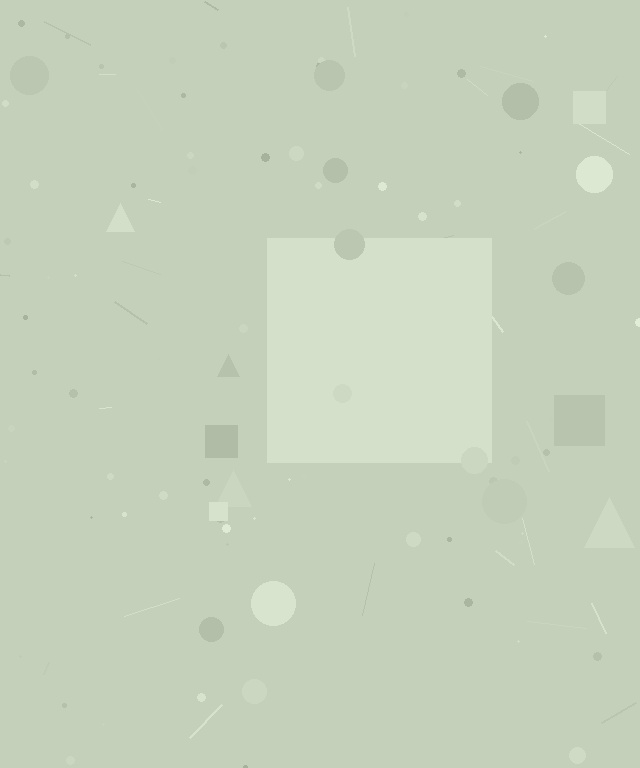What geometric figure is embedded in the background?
A square is embedded in the background.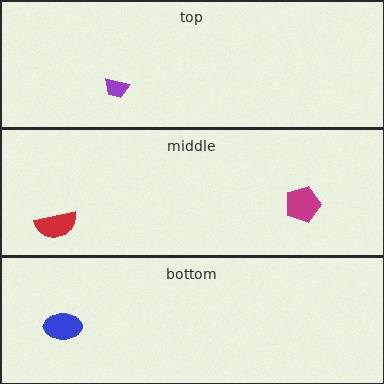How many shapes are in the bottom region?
1.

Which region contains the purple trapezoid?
The top region.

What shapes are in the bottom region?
The blue ellipse.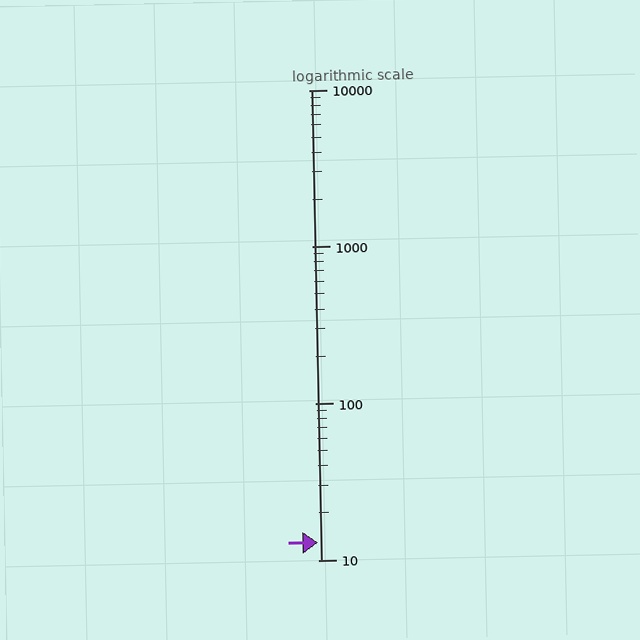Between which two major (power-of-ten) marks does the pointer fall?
The pointer is between 10 and 100.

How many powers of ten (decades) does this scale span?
The scale spans 3 decades, from 10 to 10000.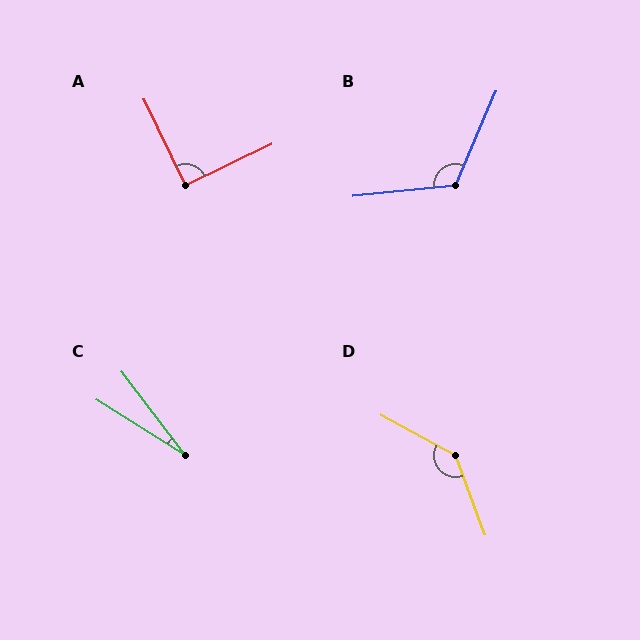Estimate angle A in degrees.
Approximately 90 degrees.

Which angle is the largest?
D, at approximately 139 degrees.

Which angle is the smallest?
C, at approximately 21 degrees.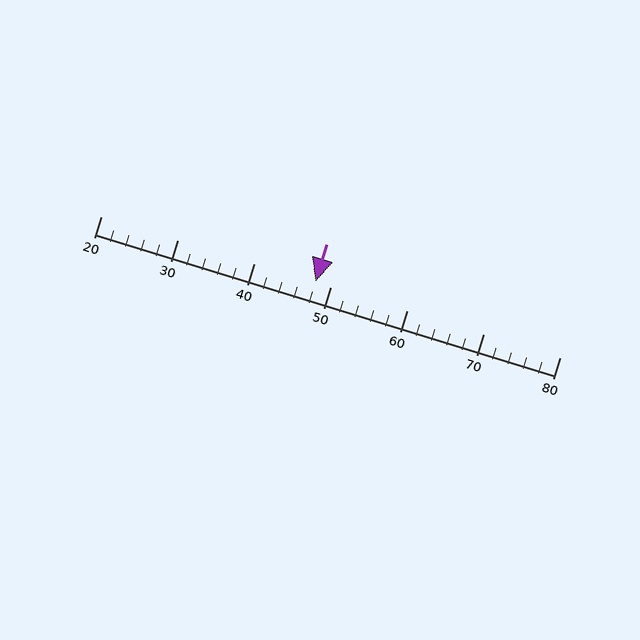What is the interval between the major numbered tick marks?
The major tick marks are spaced 10 units apart.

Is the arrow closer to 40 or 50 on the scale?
The arrow is closer to 50.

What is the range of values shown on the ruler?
The ruler shows values from 20 to 80.